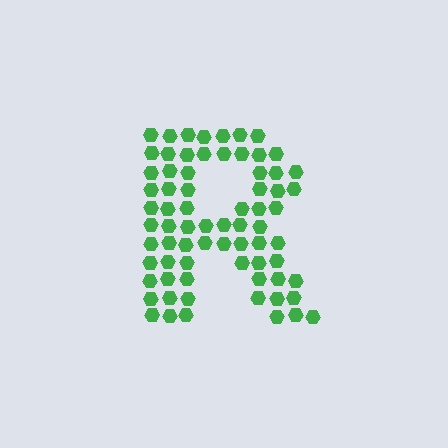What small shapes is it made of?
It is made of small hexagons.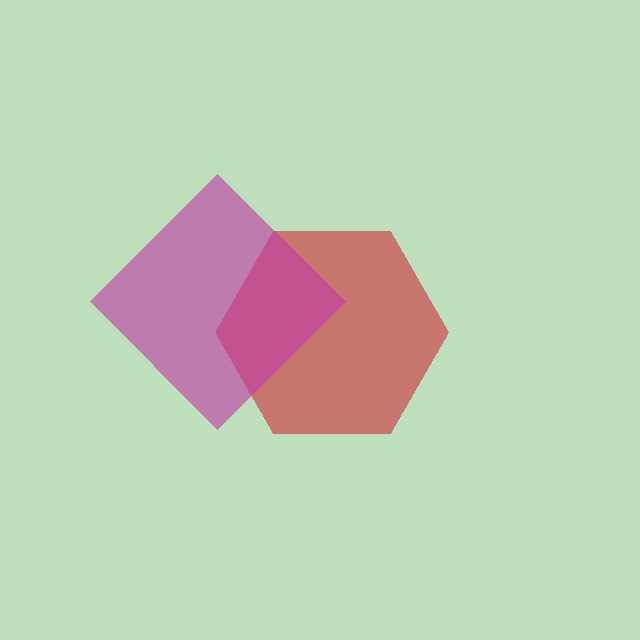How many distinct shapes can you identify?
There are 2 distinct shapes: a red hexagon, a magenta diamond.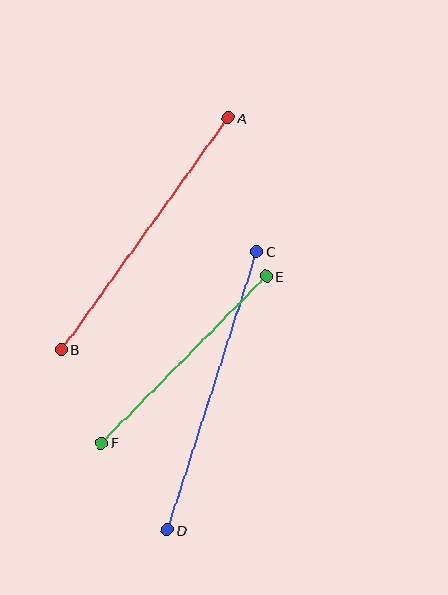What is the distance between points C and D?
The distance is approximately 292 pixels.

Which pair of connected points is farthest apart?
Points C and D are farthest apart.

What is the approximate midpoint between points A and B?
The midpoint is at approximately (145, 234) pixels.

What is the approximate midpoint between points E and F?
The midpoint is at approximately (184, 360) pixels.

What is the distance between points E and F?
The distance is approximately 234 pixels.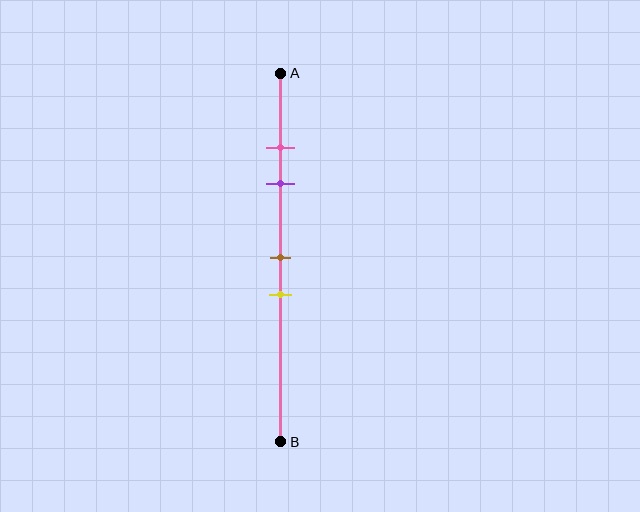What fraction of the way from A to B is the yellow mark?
The yellow mark is approximately 60% (0.6) of the way from A to B.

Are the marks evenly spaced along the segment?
No, the marks are not evenly spaced.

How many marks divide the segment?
There are 4 marks dividing the segment.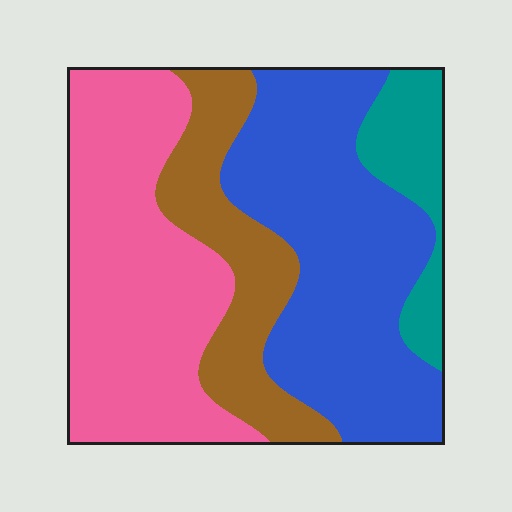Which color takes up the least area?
Teal, at roughly 10%.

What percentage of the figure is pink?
Pink covers around 35% of the figure.